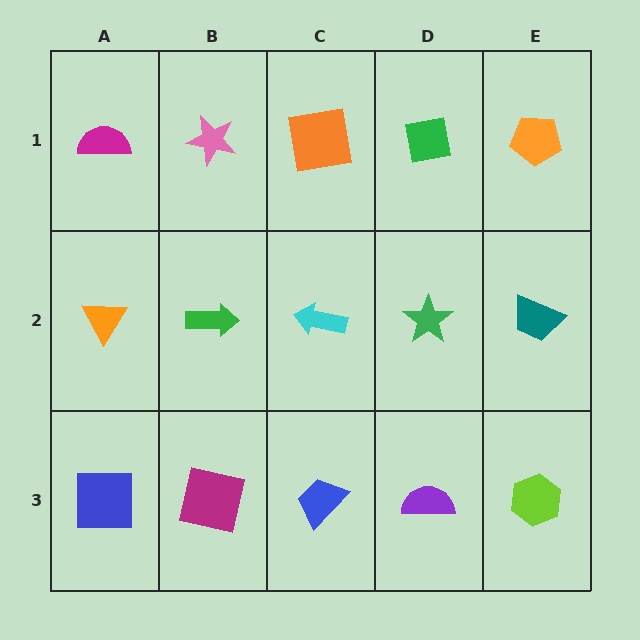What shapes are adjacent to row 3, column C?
A cyan arrow (row 2, column C), a magenta square (row 3, column B), a purple semicircle (row 3, column D).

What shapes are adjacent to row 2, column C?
An orange square (row 1, column C), a blue trapezoid (row 3, column C), a green arrow (row 2, column B), a green star (row 2, column D).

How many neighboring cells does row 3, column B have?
3.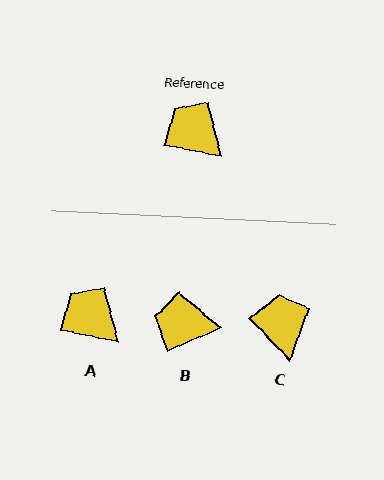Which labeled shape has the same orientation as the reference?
A.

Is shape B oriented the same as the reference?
No, it is off by about 35 degrees.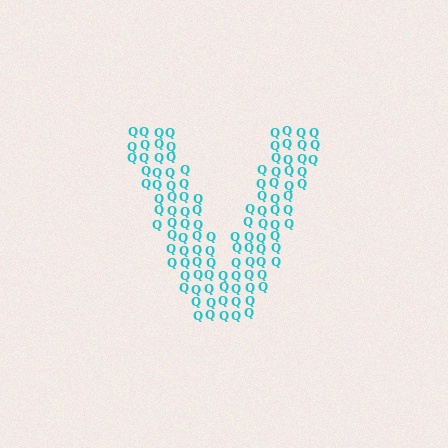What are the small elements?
The small elements are letter Q's.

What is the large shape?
The large shape is the letter V.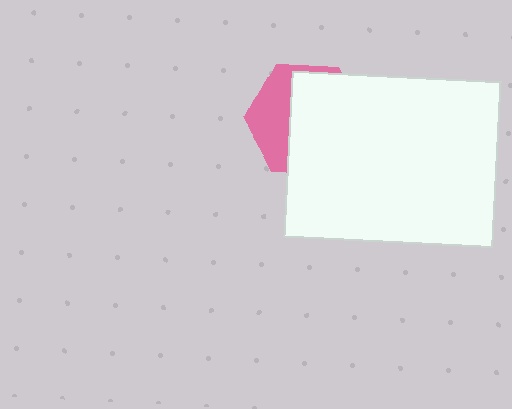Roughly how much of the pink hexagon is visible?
A small part of it is visible (roughly 37%).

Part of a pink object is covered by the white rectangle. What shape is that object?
It is a hexagon.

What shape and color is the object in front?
The object in front is a white rectangle.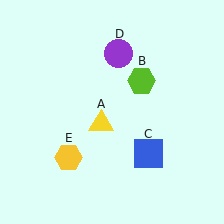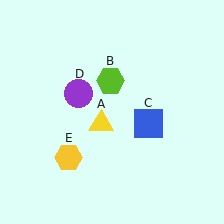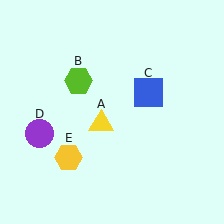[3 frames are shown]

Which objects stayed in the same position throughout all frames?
Yellow triangle (object A) and yellow hexagon (object E) remained stationary.